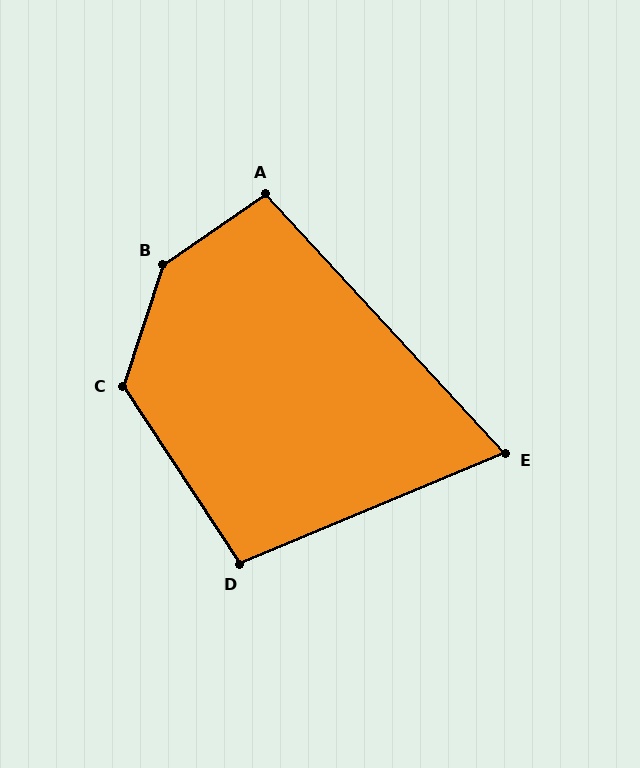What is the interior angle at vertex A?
Approximately 98 degrees (obtuse).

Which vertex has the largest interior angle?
B, at approximately 143 degrees.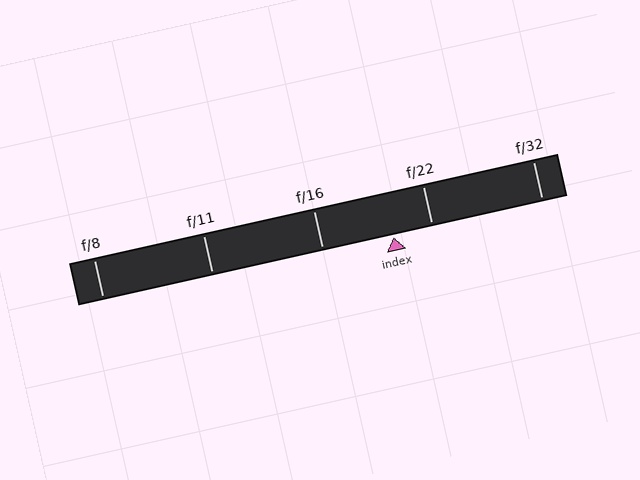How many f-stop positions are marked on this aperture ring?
There are 5 f-stop positions marked.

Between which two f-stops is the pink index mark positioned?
The index mark is between f/16 and f/22.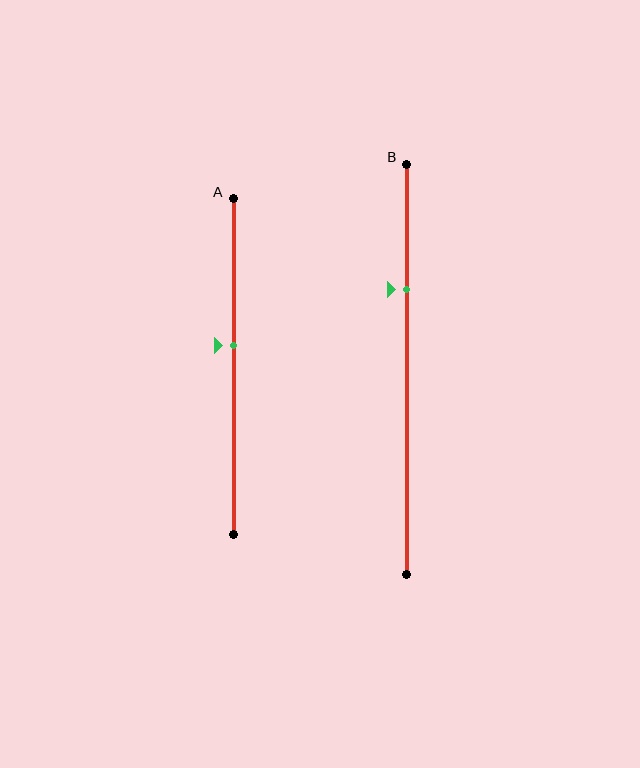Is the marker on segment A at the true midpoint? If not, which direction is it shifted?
No, the marker on segment A is shifted upward by about 6% of the segment length.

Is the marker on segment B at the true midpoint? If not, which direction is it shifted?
No, the marker on segment B is shifted upward by about 19% of the segment length.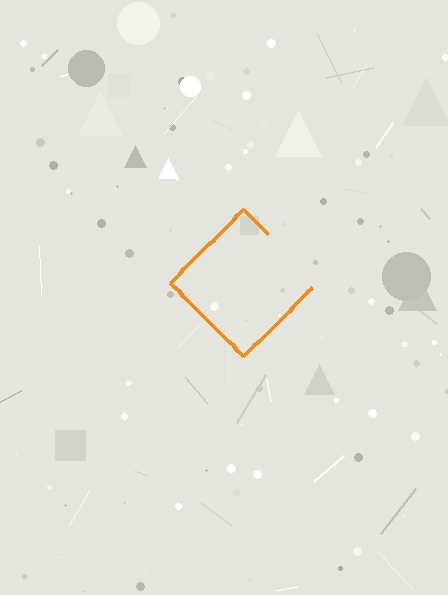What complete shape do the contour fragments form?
The contour fragments form a diamond.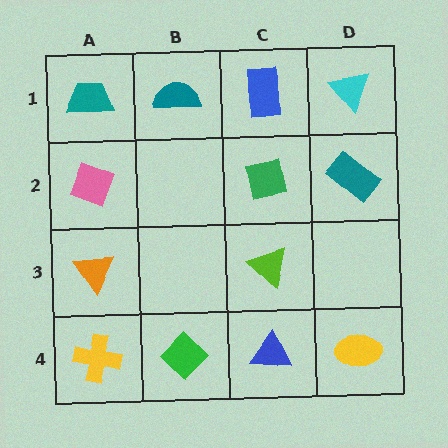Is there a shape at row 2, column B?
No, that cell is empty.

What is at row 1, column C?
A blue rectangle.